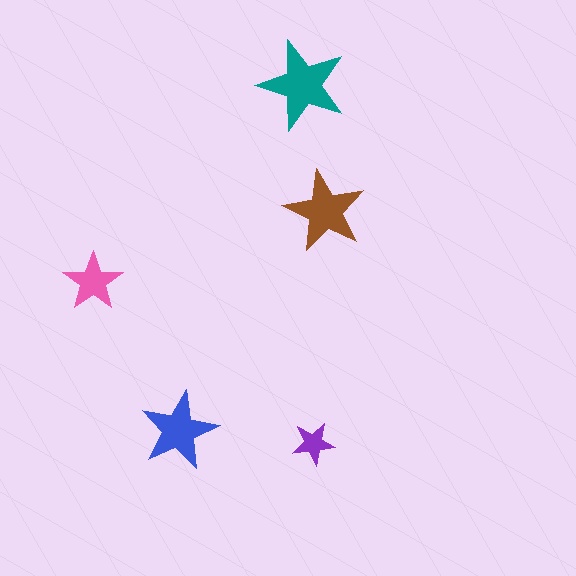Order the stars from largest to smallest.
the teal one, the brown one, the blue one, the pink one, the purple one.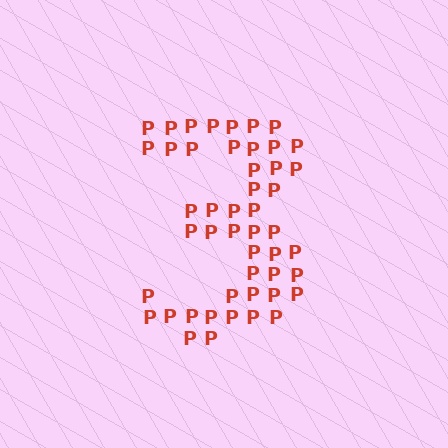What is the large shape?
The large shape is the digit 3.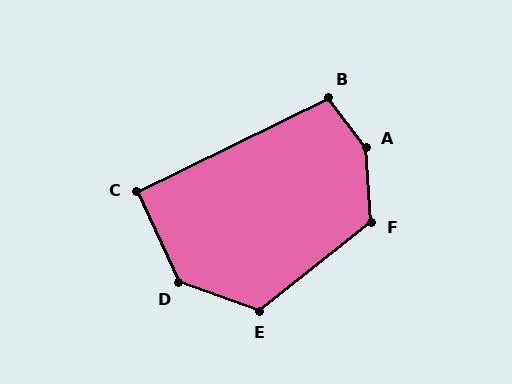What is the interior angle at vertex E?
Approximately 122 degrees (obtuse).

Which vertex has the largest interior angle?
A, at approximately 146 degrees.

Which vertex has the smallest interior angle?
C, at approximately 91 degrees.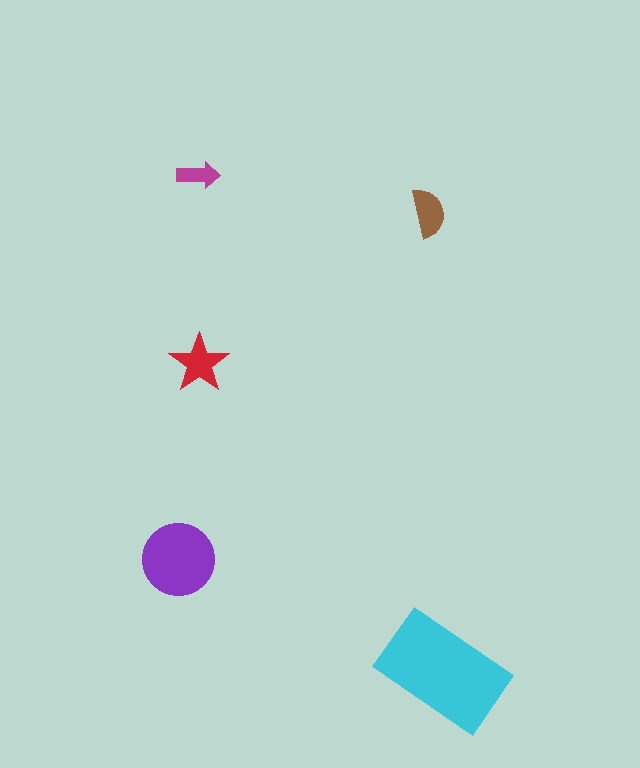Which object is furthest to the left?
The purple circle is leftmost.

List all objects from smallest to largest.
The magenta arrow, the brown semicircle, the red star, the purple circle, the cyan rectangle.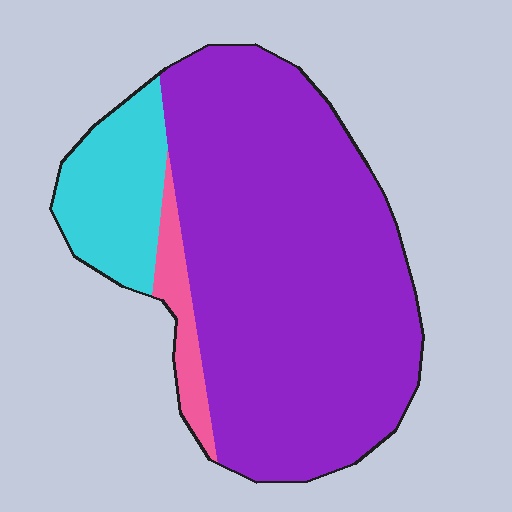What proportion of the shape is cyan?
Cyan covers 16% of the shape.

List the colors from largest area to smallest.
From largest to smallest: purple, cyan, pink.